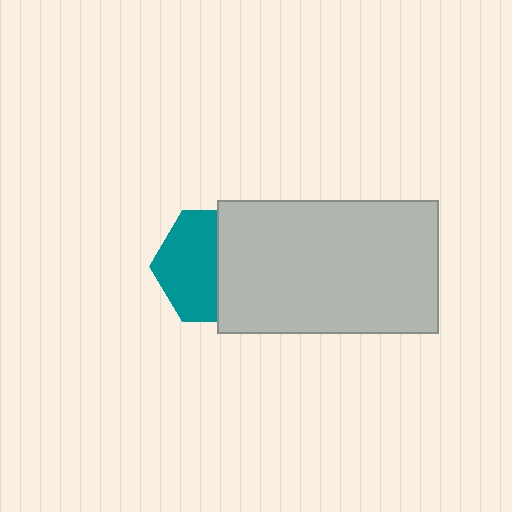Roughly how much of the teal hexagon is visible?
About half of it is visible (roughly 53%).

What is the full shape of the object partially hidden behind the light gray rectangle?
The partially hidden object is a teal hexagon.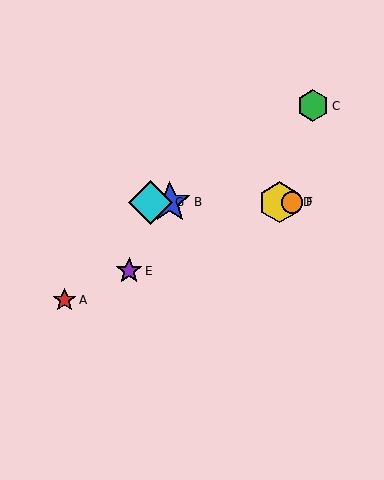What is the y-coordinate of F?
Object F is at y≈202.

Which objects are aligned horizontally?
Objects B, D, F, G are aligned horizontally.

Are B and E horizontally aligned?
No, B is at y≈202 and E is at y≈271.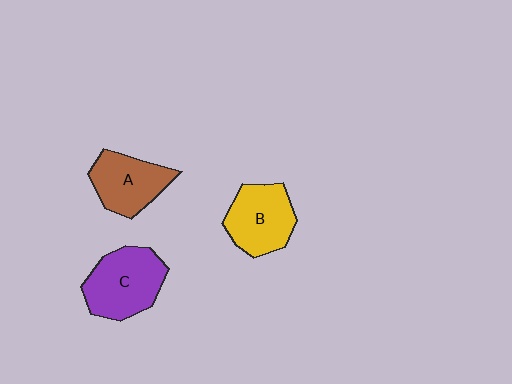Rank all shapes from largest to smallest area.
From largest to smallest: C (purple), B (yellow), A (brown).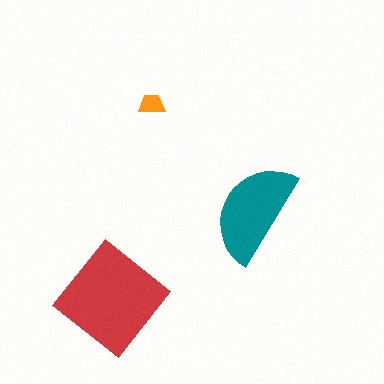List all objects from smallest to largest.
The orange trapezoid, the teal semicircle, the red diamond.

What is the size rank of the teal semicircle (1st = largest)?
2nd.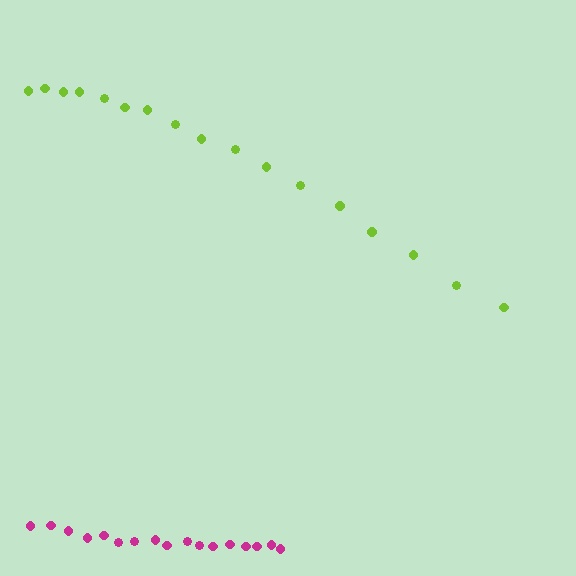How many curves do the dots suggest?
There are 2 distinct paths.